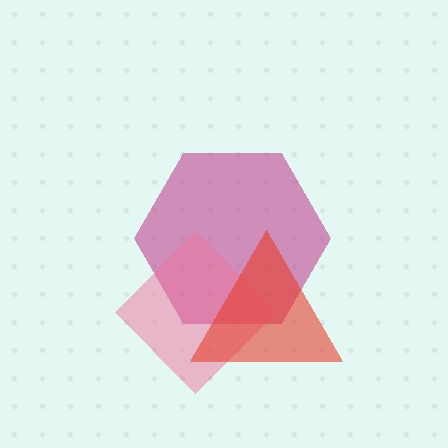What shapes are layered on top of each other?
The layered shapes are: a magenta hexagon, a pink diamond, a red triangle.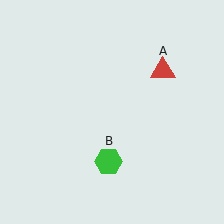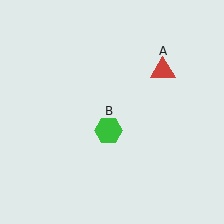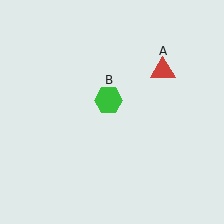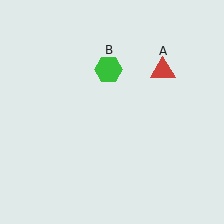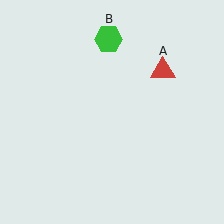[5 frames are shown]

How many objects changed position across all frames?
1 object changed position: green hexagon (object B).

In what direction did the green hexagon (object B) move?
The green hexagon (object B) moved up.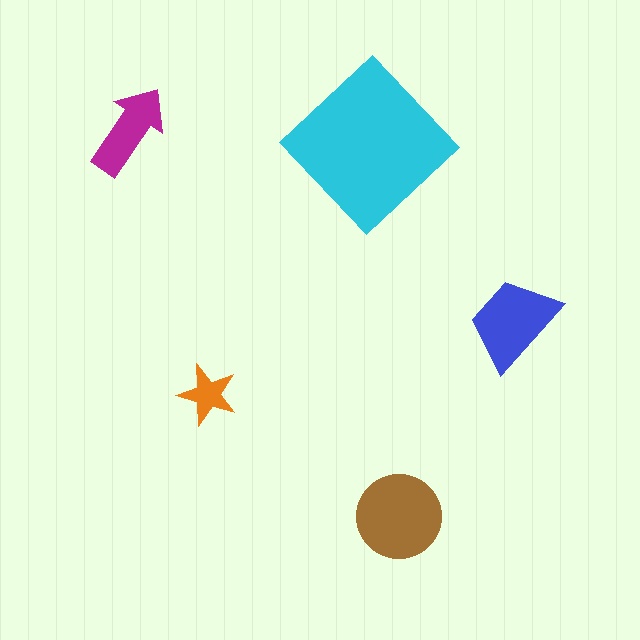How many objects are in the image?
There are 5 objects in the image.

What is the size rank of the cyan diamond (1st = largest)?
1st.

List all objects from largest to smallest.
The cyan diamond, the brown circle, the blue trapezoid, the magenta arrow, the orange star.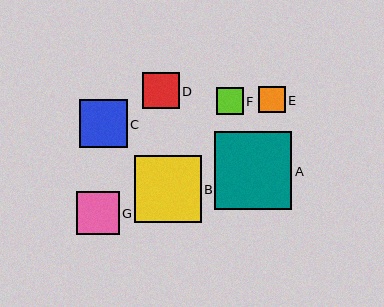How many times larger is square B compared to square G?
Square B is approximately 1.6 times the size of square G.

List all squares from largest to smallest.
From largest to smallest: A, B, C, G, D, F, E.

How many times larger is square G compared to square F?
Square G is approximately 1.6 times the size of square F.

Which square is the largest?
Square A is the largest with a size of approximately 77 pixels.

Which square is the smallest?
Square E is the smallest with a size of approximately 26 pixels.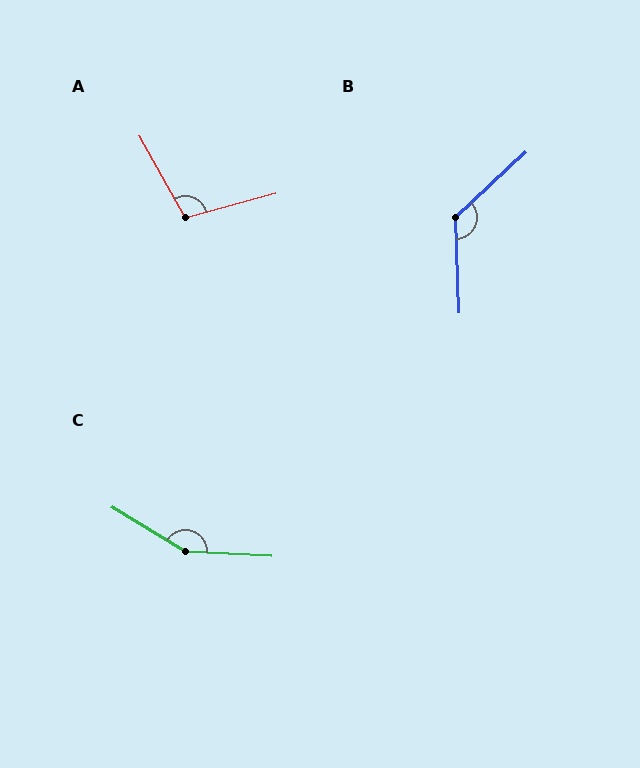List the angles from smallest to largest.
A (104°), B (131°), C (152°).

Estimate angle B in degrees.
Approximately 131 degrees.